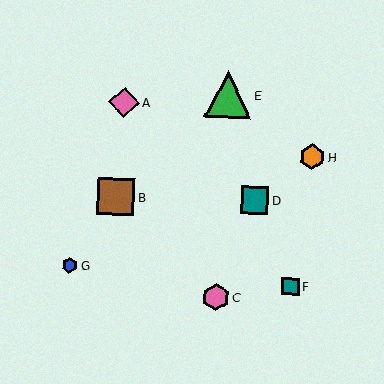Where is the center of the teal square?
The center of the teal square is at (290, 286).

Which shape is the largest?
The green triangle (labeled E) is the largest.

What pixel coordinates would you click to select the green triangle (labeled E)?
Click at (228, 94) to select the green triangle E.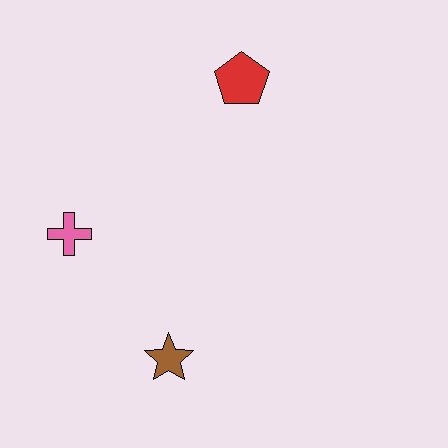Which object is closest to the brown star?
The pink cross is closest to the brown star.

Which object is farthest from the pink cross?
The red pentagon is farthest from the pink cross.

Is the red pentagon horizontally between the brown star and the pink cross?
No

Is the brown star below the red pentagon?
Yes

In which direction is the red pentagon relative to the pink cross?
The red pentagon is to the right of the pink cross.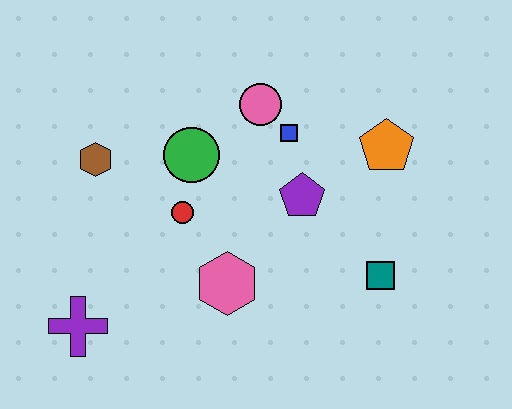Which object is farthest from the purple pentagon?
The purple cross is farthest from the purple pentagon.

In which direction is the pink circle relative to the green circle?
The pink circle is to the right of the green circle.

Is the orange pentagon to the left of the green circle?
No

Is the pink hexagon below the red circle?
Yes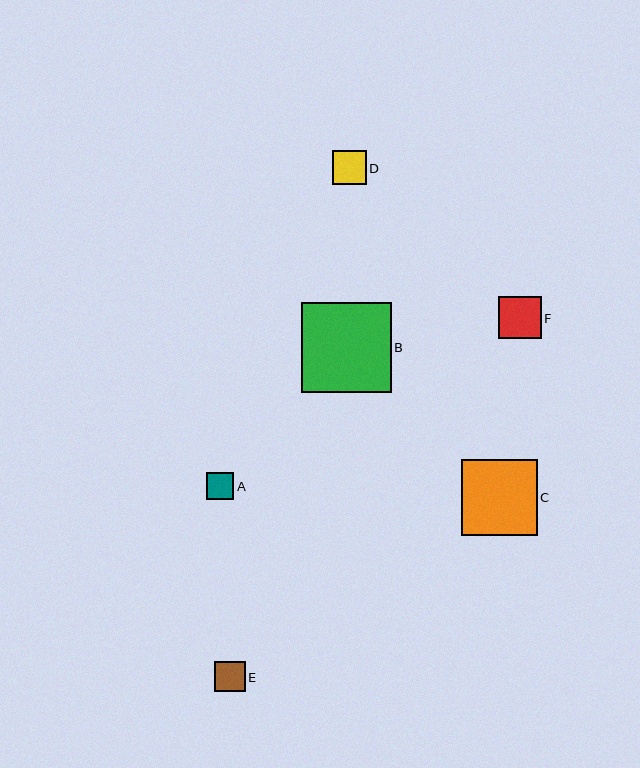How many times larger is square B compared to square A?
Square B is approximately 3.3 times the size of square A.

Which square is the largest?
Square B is the largest with a size of approximately 90 pixels.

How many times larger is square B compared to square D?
Square B is approximately 2.7 times the size of square D.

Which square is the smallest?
Square A is the smallest with a size of approximately 27 pixels.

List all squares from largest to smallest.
From largest to smallest: B, C, F, D, E, A.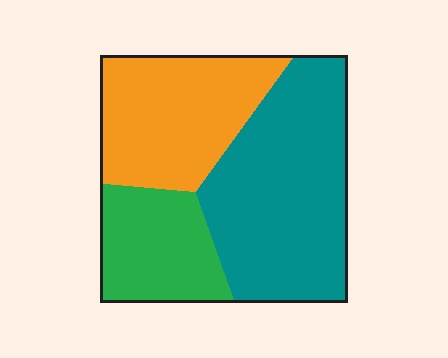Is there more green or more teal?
Teal.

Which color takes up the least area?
Green, at roughly 20%.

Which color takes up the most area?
Teal, at roughly 45%.